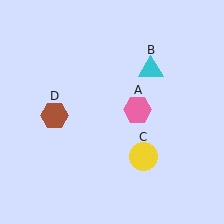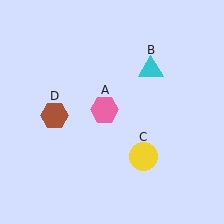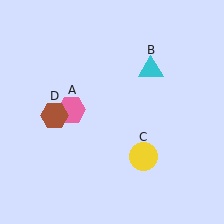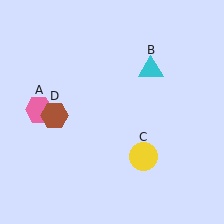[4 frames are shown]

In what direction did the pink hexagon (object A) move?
The pink hexagon (object A) moved left.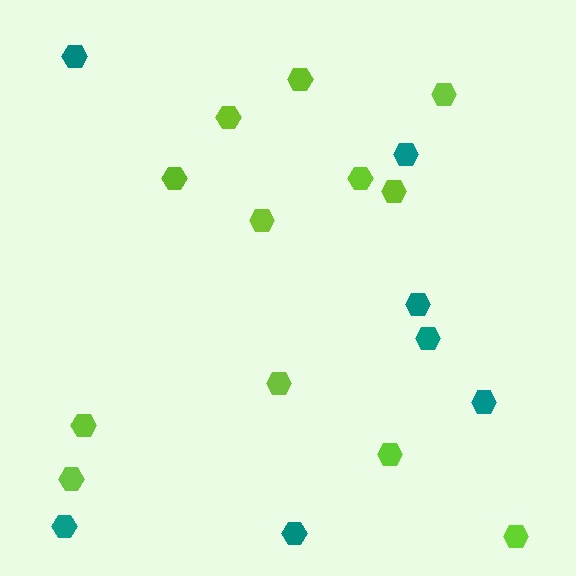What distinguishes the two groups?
There are 2 groups: one group of teal hexagons (7) and one group of lime hexagons (12).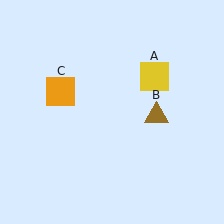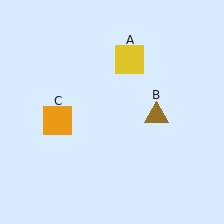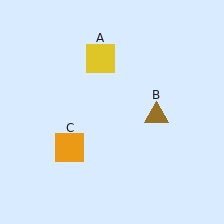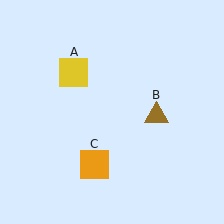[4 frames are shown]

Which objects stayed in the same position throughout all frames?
Brown triangle (object B) remained stationary.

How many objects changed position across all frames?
2 objects changed position: yellow square (object A), orange square (object C).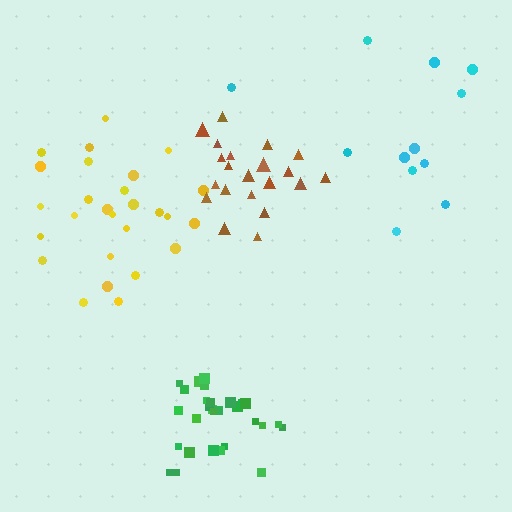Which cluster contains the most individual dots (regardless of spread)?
Green (29).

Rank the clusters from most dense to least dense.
brown, green, yellow, cyan.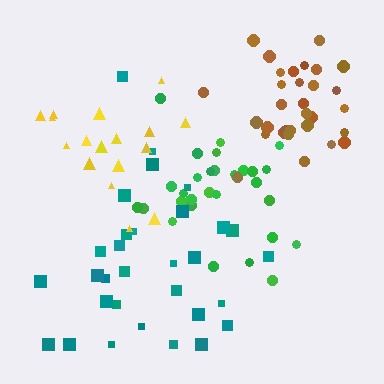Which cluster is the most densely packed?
Brown.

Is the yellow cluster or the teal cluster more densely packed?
Yellow.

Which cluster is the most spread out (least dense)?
Teal.